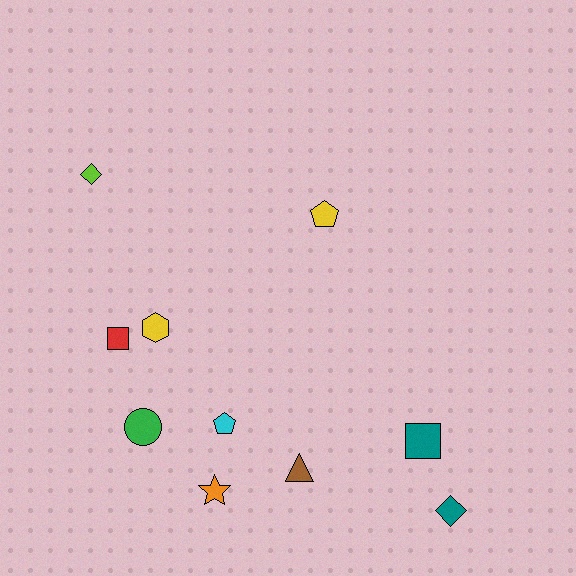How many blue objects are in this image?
There are no blue objects.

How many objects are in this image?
There are 10 objects.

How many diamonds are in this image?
There are 2 diamonds.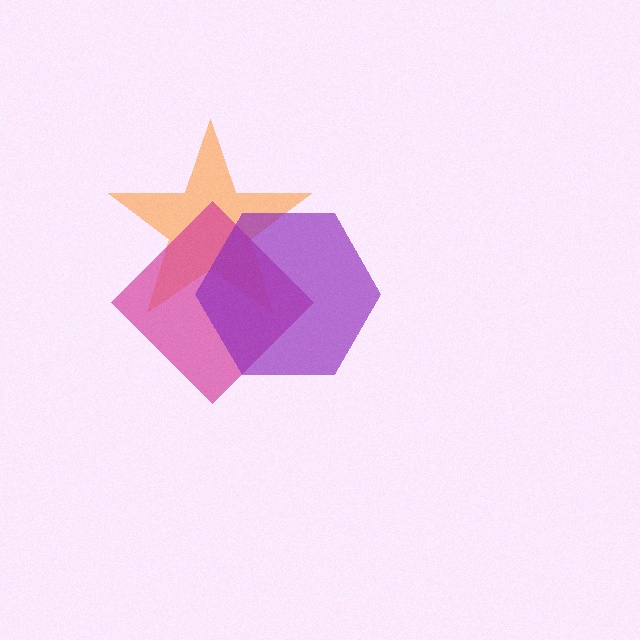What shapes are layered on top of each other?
The layered shapes are: an orange star, a magenta diamond, a purple hexagon.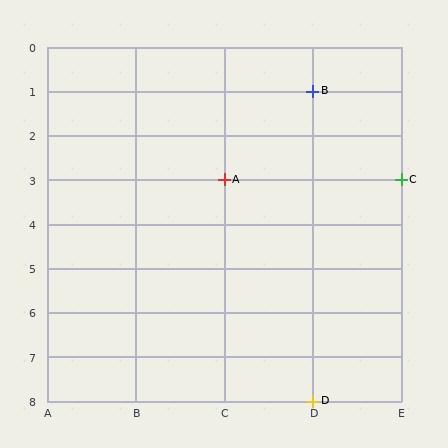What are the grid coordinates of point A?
Point A is at grid coordinates (C, 3).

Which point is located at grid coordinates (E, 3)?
Point C is at (E, 3).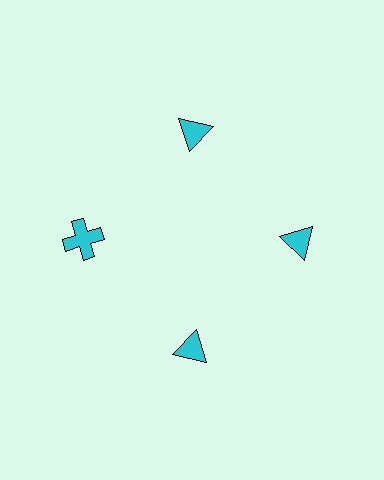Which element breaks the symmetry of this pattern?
The cyan cross at roughly the 9 o'clock position breaks the symmetry. All other shapes are cyan triangles.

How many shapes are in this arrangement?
There are 4 shapes arranged in a ring pattern.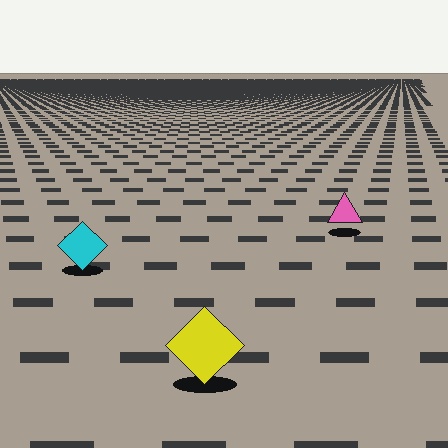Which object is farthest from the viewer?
The pink triangle is farthest from the viewer. It appears smaller and the ground texture around it is denser.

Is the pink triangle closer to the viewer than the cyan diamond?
No. The cyan diamond is closer — you can tell from the texture gradient: the ground texture is coarser near it.